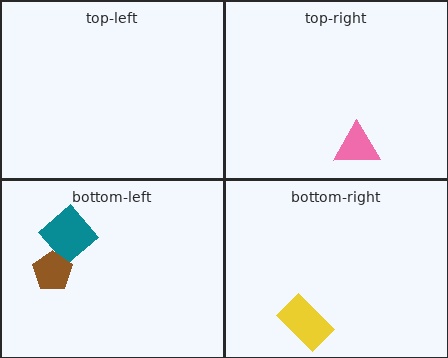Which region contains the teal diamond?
The bottom-left region.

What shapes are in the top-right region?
The pink triangle.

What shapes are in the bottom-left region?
The teal diamond, the brown pentagon.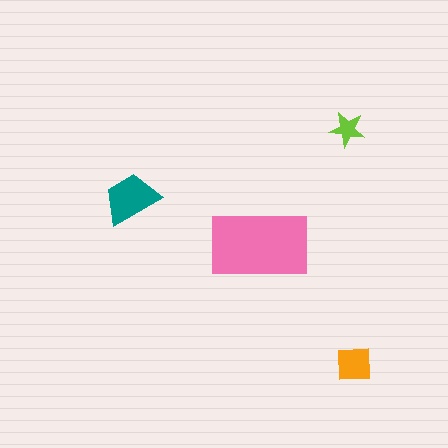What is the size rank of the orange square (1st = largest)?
3rd.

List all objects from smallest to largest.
The lime star, the orange square, the teal trapezoid, the pink rectangle.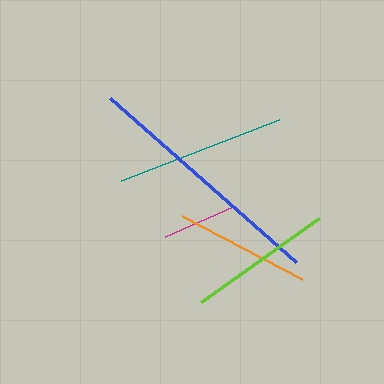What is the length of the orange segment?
The orange segment is approximately 136 pixels long.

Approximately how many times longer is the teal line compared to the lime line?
The teal line is approximately 1.2 times the length of the lime line.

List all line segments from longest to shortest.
From longest to shortest: blue, teal, lime, orange, magenta.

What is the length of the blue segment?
The blue segment is approximately 248 pixels long.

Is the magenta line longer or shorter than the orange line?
The orange line is longer than the magenta line.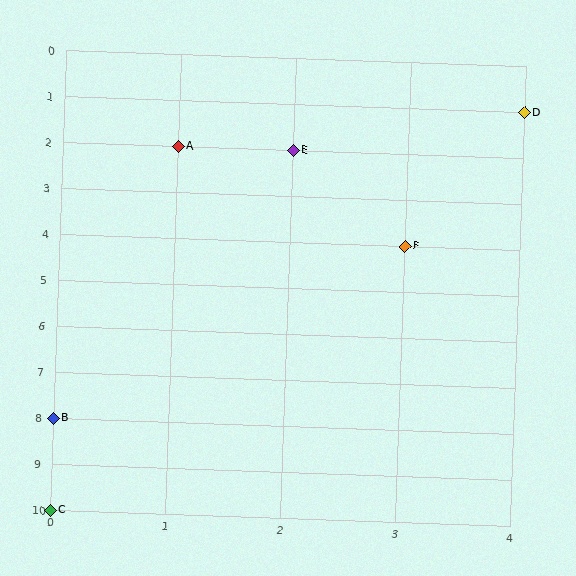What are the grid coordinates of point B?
Point B is at grid coordinates (0, 8).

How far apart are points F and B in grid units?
Points F and B are 3 columns and 4 rows apart (about 5.0 grid units diagonally).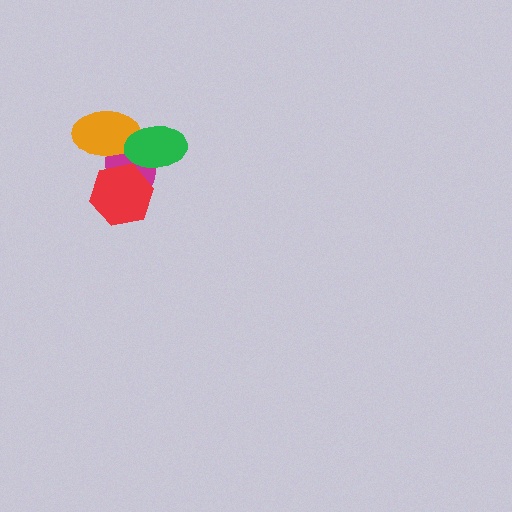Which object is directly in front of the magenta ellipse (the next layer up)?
The orange ellipse is directly in front of the magenta ellipse.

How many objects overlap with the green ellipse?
2 objects overlap with the green ellipse.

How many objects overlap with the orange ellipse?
2 objects overlap with the orange ellipse.